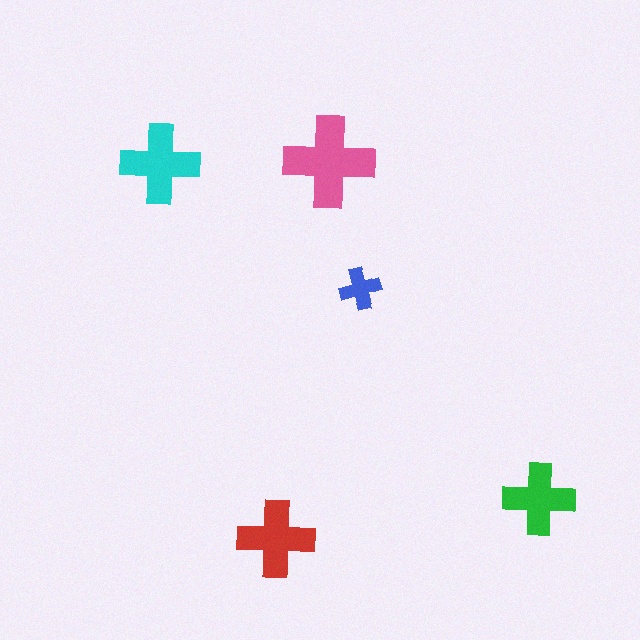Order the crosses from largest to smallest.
the pink one, the cyan one, the red one, the green one, the blue one.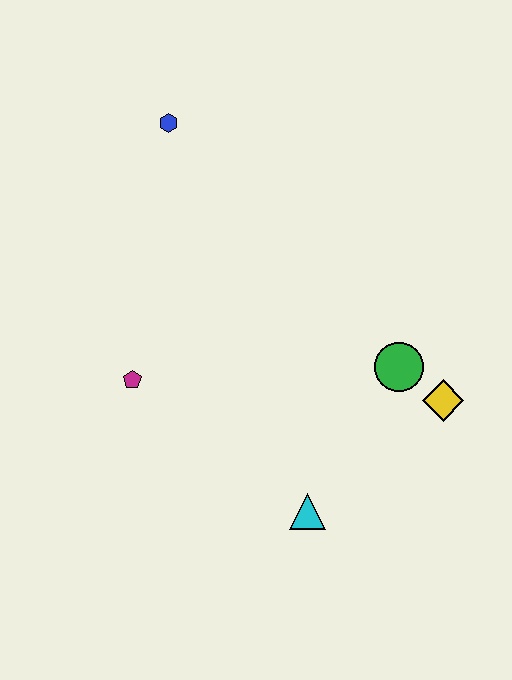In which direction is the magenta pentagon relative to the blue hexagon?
The magenta pentagon is below the blue hexagon.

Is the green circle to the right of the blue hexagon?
Yes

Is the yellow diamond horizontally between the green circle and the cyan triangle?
No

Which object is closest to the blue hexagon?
The magenta pentagon is closest to the blue hexagon.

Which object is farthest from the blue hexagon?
The cyan triangle is farthest from the blue hexagon.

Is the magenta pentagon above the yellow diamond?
Yes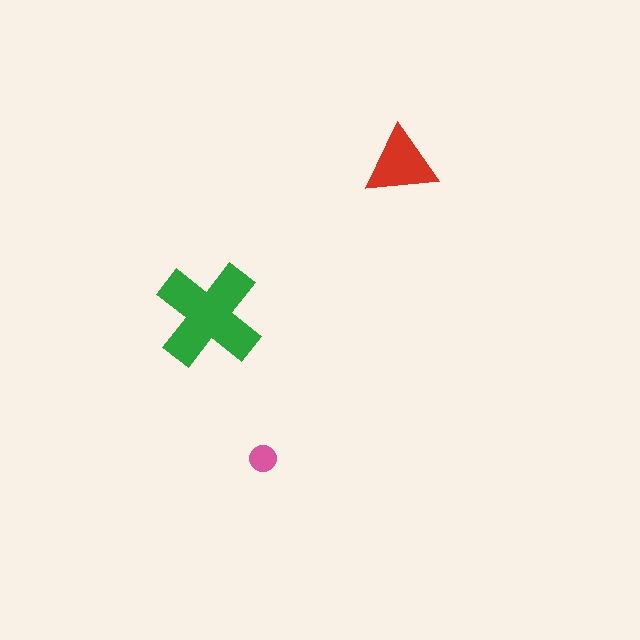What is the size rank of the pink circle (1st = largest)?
3rd.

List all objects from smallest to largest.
The pink circle, the red triangle, the green cross.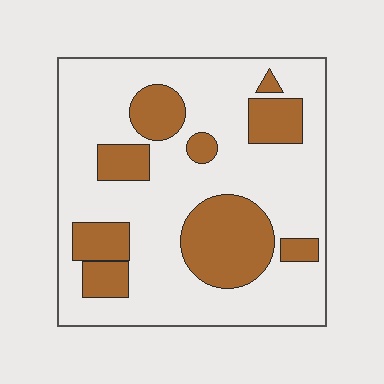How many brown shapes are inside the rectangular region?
9.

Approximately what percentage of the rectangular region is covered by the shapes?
Approximately 30%.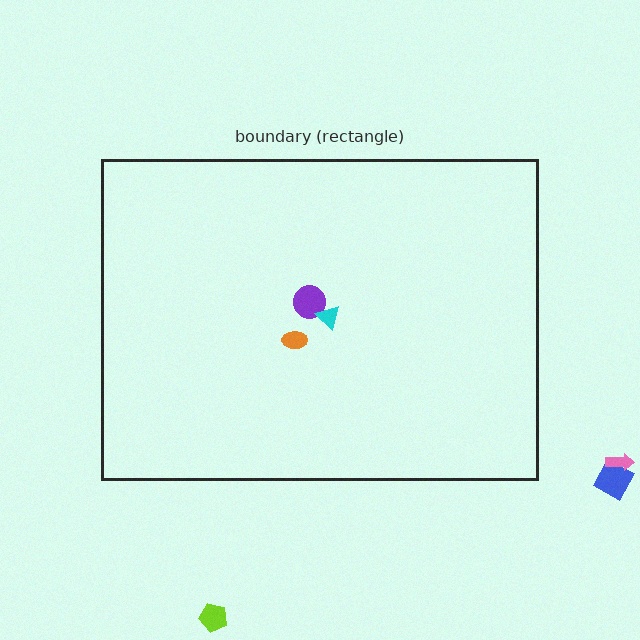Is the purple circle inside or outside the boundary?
Inside.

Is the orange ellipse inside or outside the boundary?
Inside.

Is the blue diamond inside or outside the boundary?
Outside.